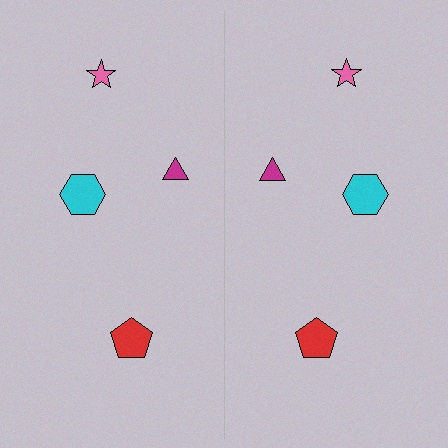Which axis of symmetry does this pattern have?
The pattern has a vertical axis of symmetry running through the center of the image.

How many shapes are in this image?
There are 8 shapes in this image.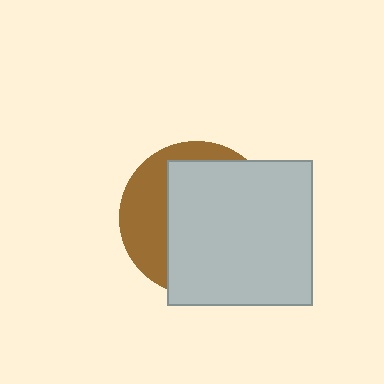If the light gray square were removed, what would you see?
You would see the complete brown circle.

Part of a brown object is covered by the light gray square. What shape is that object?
It is a circle.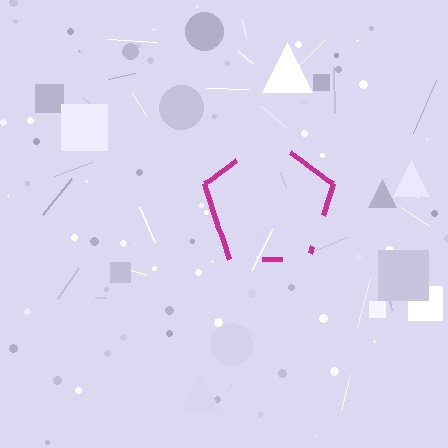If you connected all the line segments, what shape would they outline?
They would outline a pentagon.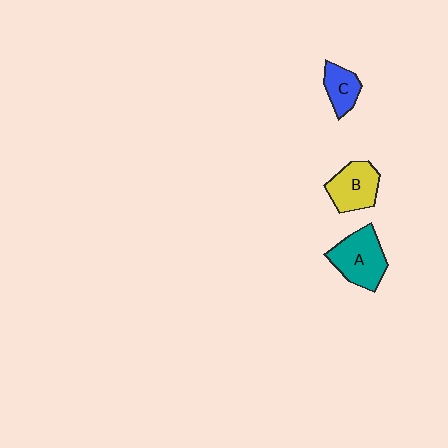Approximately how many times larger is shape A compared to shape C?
Approximately 1.8 times.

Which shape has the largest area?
Shape A (teal).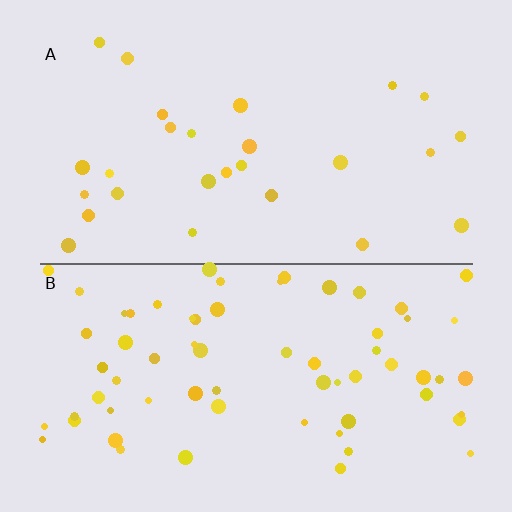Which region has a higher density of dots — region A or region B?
B (the bottom).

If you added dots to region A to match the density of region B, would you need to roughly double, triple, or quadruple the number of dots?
Approximately triple.